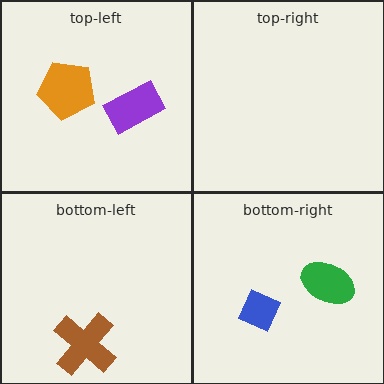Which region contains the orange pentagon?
The top-left region.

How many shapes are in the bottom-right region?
2.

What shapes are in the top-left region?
The purple rectangle, the orange pentagon.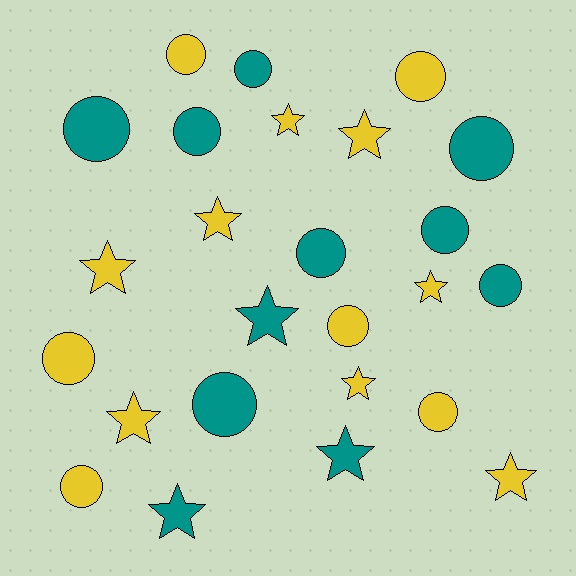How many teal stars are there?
There are 3 teal stars.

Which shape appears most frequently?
Circle, with 14 objects.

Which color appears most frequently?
Yellow, with 14 objects.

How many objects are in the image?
There are 25 objects.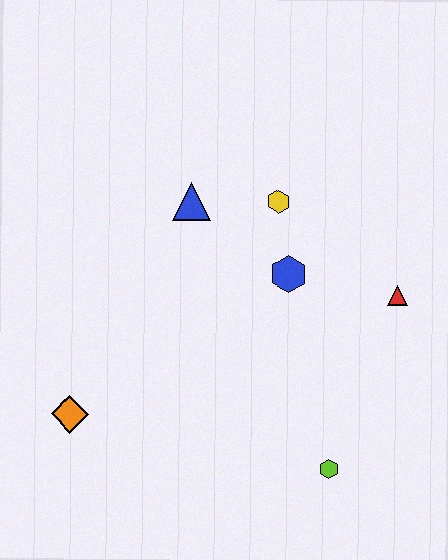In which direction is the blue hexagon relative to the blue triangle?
The blue hexagon is to the right of the blue triangle.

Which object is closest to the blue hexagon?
The yellow hexagon is closest to the blue hexagon.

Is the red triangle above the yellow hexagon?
No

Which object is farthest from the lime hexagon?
The blue triangle is farthest from the lime hexagon.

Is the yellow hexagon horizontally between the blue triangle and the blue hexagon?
Yes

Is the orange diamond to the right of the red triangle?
No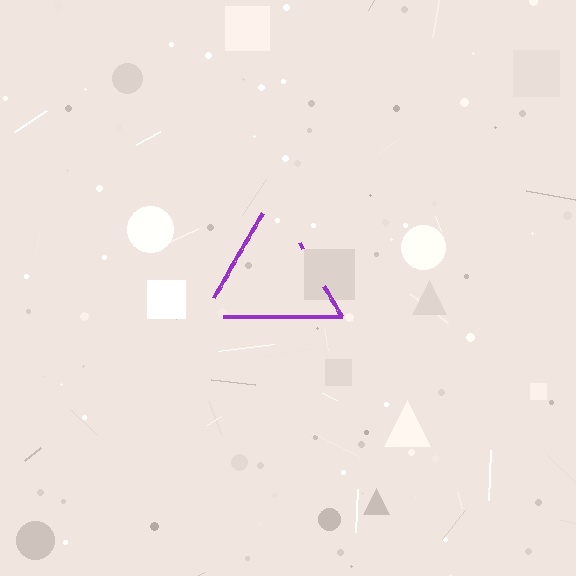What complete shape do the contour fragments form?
The contour fragments form a triangle.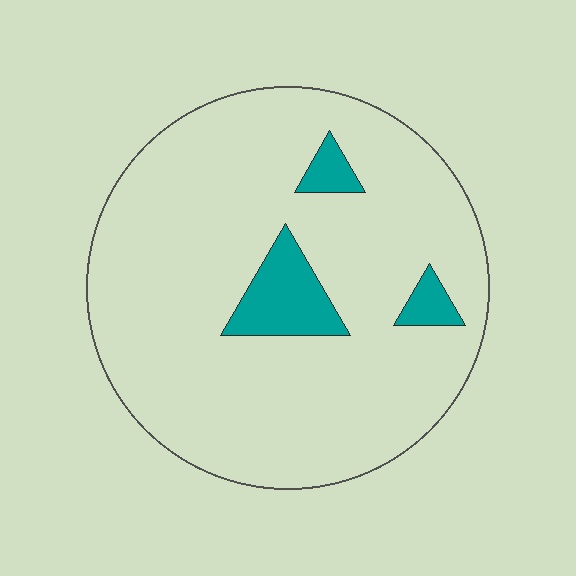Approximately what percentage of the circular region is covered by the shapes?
Approximately 10%.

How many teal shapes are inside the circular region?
3.